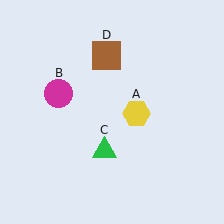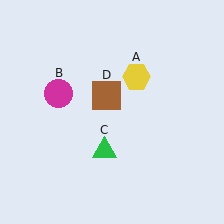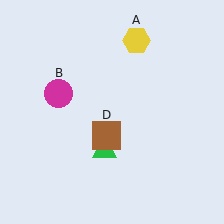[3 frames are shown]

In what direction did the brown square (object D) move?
The brown square (object D) moved down.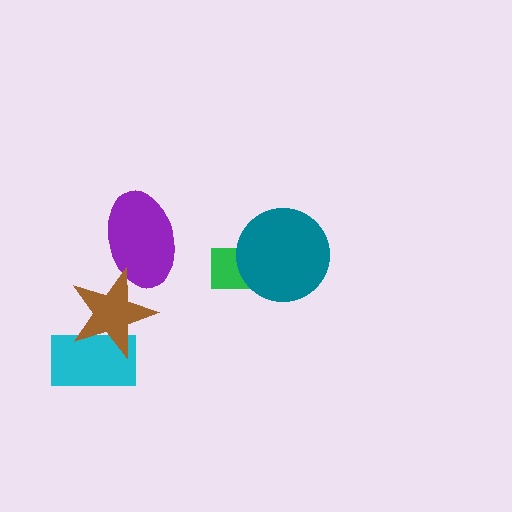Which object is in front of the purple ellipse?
The brown star is in front of the purple ellipse.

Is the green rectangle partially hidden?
Yes, it is partially covered by another shape.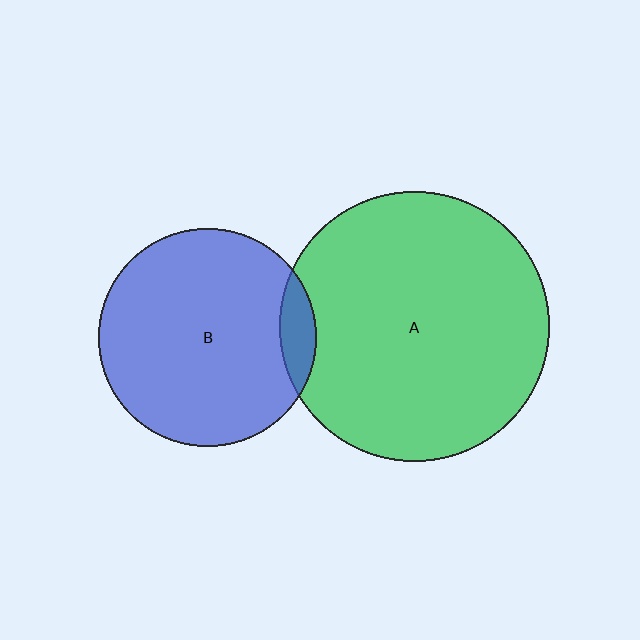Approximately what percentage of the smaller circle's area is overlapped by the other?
Approximately 10%.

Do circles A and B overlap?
Yes.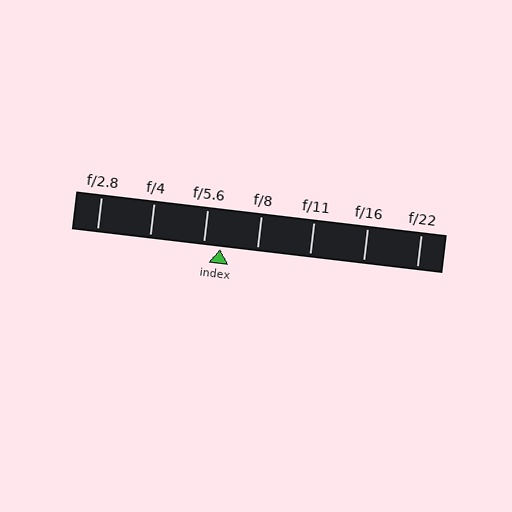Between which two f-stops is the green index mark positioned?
The index mark is between f/5.6 and f/8.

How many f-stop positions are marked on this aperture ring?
There are 7 f-stop positions marked.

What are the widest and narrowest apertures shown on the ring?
The widest aperture shown is f/2.8 and the narrowest is f/22.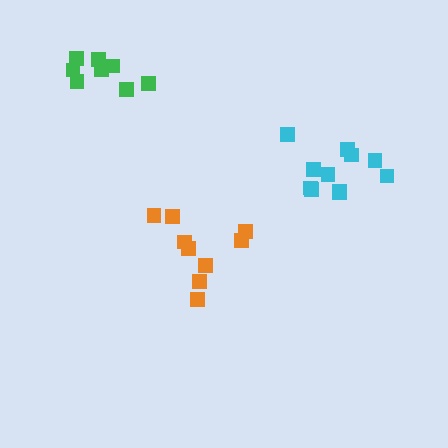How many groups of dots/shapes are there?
There are 3 groups.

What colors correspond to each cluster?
The clusters are colored: green, orange, cyan.